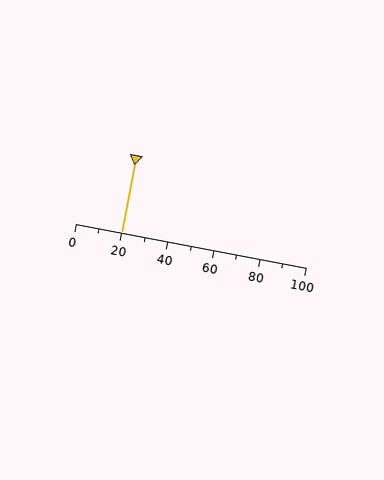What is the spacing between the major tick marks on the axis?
The major ticks are spaced 20 apart.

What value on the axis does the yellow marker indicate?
The marker indicates approximately 20.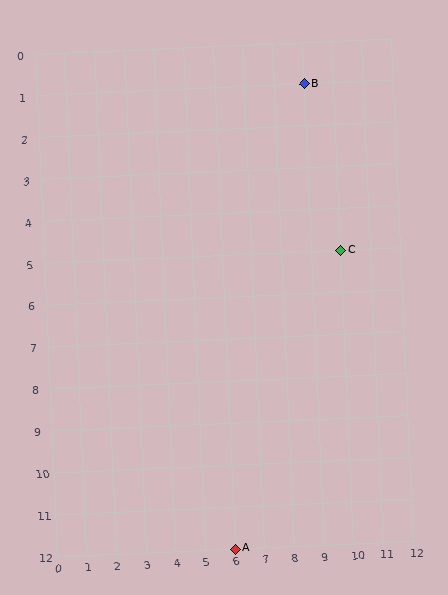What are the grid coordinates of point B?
Point B is at grid coordinates (9, 1).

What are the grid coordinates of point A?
Point A is at grid coordinates (6, 12).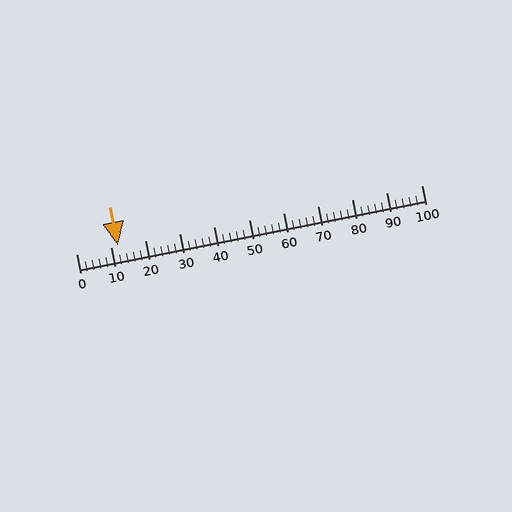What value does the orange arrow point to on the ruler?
The orange arrow points to approximately 12.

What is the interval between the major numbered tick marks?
The major tick marks are spaced 10 units apart.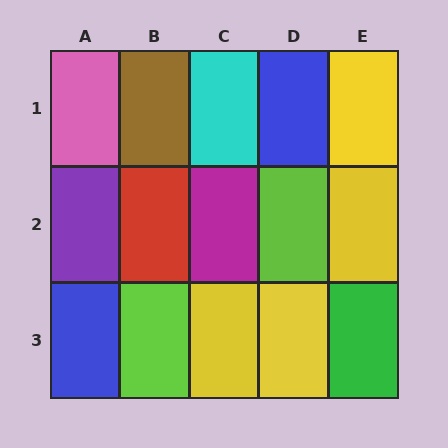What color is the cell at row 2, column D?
Lime.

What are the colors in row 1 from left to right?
Pink, brown, cyan, blue, yellow.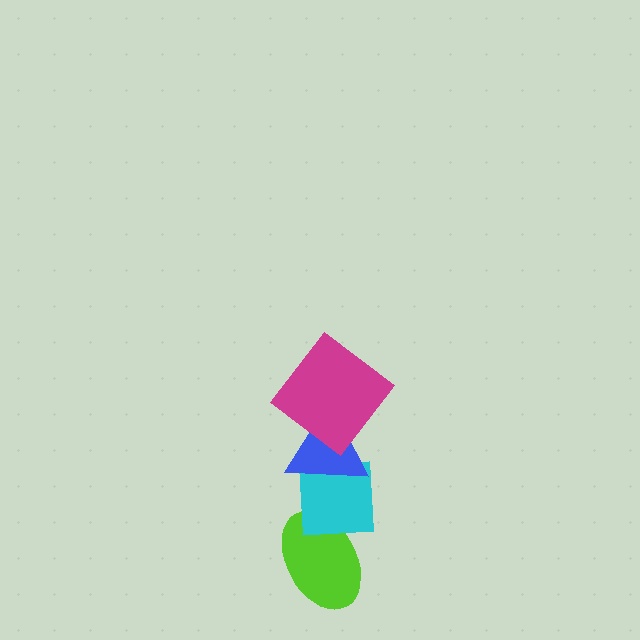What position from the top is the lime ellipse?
The lime ellipse is 4th from the top.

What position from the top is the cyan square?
The cyan square is 3rd from the top.